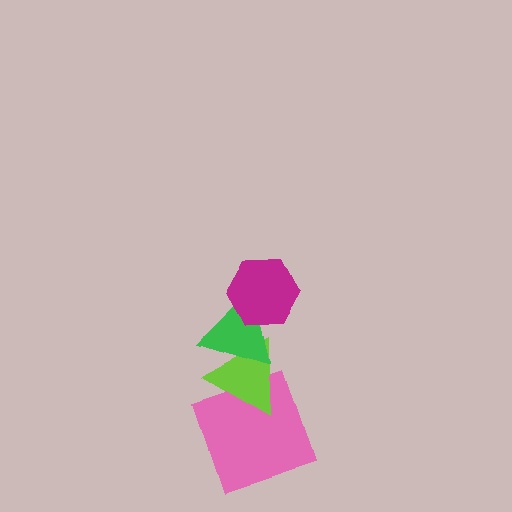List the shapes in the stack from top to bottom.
From top to bottom: the magenta hexagon, the green triangle, the lime triangle, the pink square.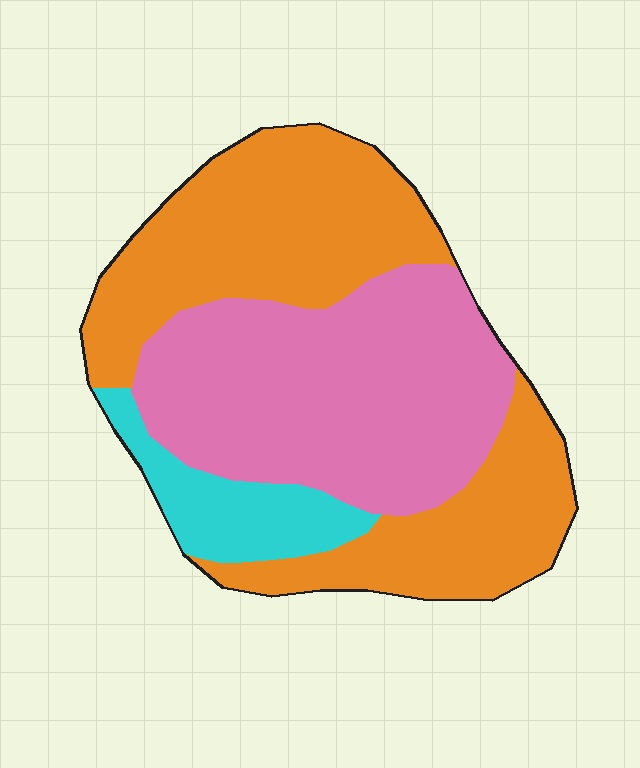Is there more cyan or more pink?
Pink.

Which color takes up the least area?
Cyan, at roughly 10%.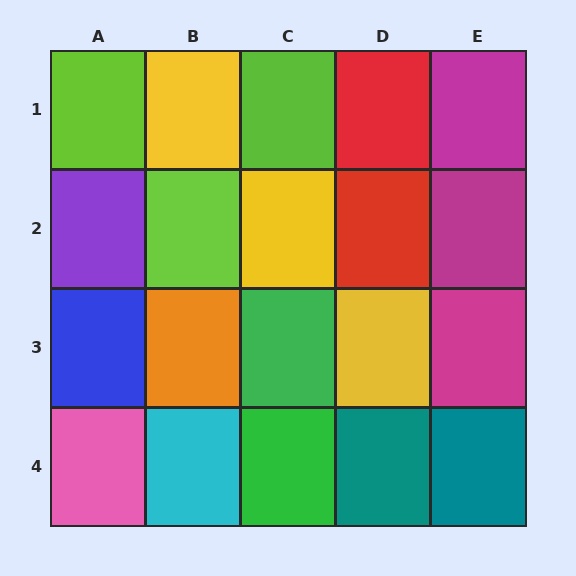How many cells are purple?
1 cell is purple.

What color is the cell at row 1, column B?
Yellow.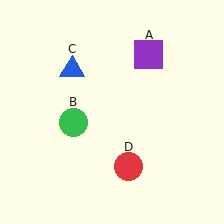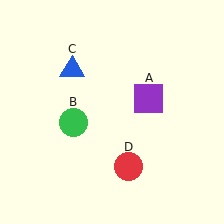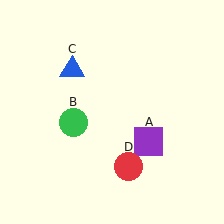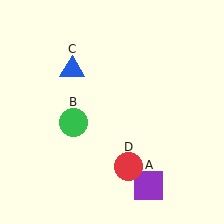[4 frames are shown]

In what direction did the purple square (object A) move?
The purple square (object A) moved down.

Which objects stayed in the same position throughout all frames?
Green circle (object B) and blue triangle (object C) and red circle (object D) remained stationary.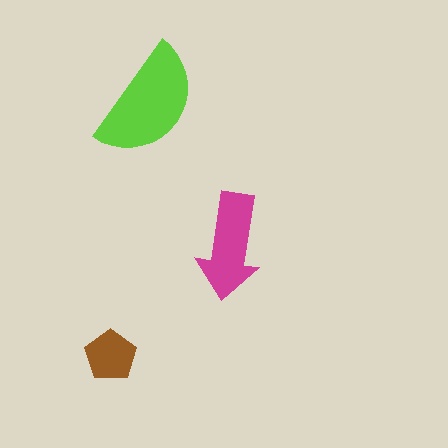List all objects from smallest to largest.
The brown pentagon, the magenta arrow, the lime semicircle.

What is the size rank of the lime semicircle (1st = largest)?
1st.